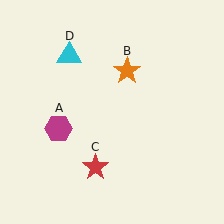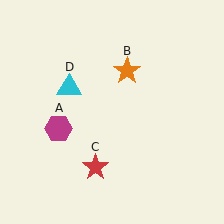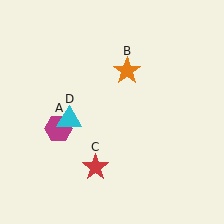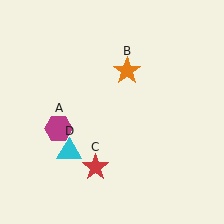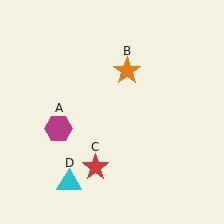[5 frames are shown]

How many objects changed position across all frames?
1 object changed position: cyan triangle (object D).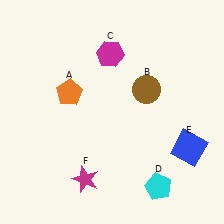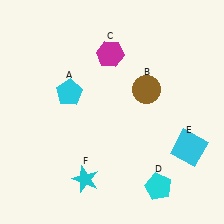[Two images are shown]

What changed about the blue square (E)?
In Image 1, E is blue. In Image 2, it changed to cyan.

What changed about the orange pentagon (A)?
In Image 1, A is orange. In Image 2, it changed to cyan.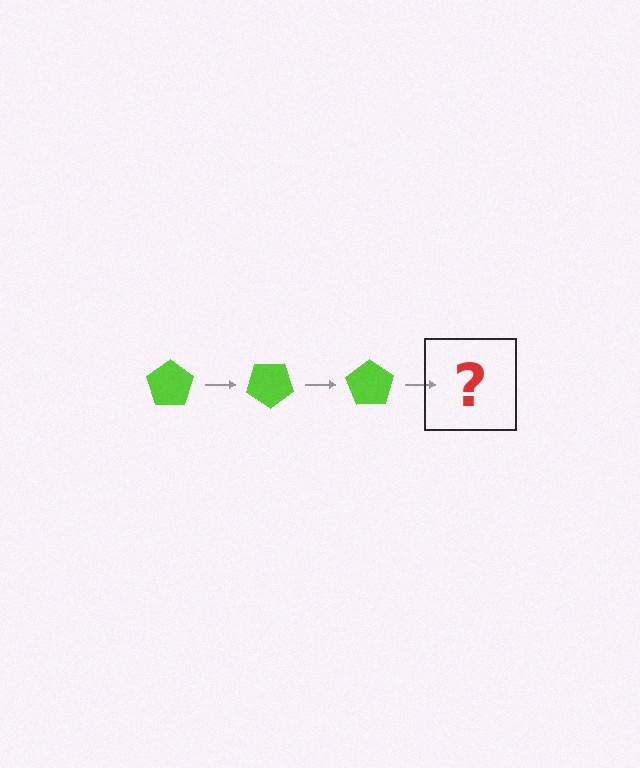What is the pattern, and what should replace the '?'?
The pattern is that the pentagon rotates 35 degrees each step. The '?' should be a lime pentagon rotated 105 degrees.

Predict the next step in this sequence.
The next step is a lime pentagon rotated 105 degrees.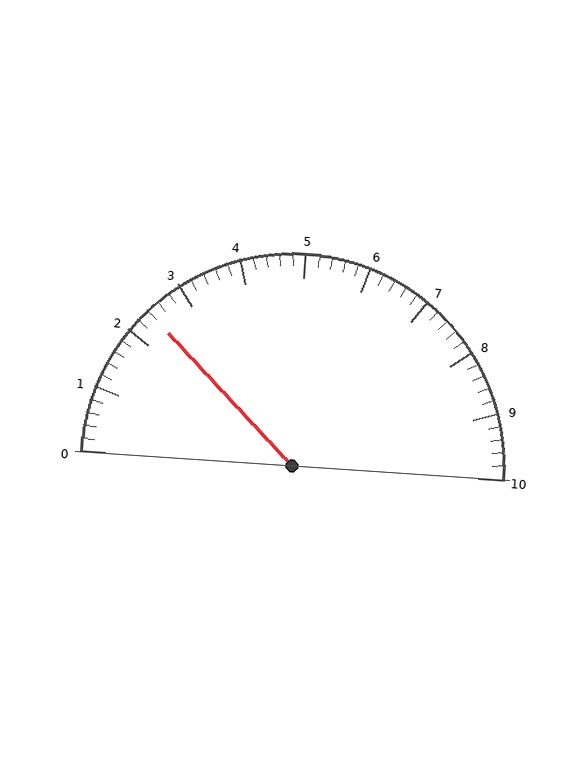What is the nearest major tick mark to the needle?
The nearest major tick mark is 2.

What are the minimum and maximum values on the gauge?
The gauge ranges from 0 to 10.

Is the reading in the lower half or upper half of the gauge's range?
The reading is in the lower half of the range (0 to 10).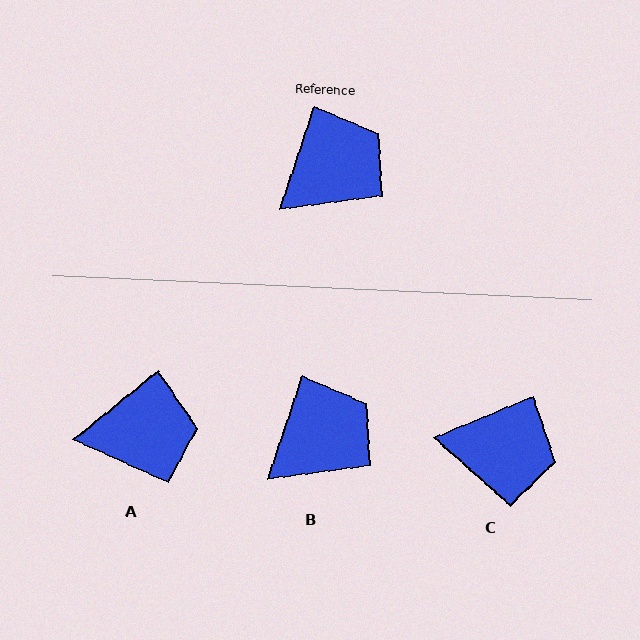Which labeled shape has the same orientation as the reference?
B.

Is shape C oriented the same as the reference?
No, it is off by about 49 degrees.